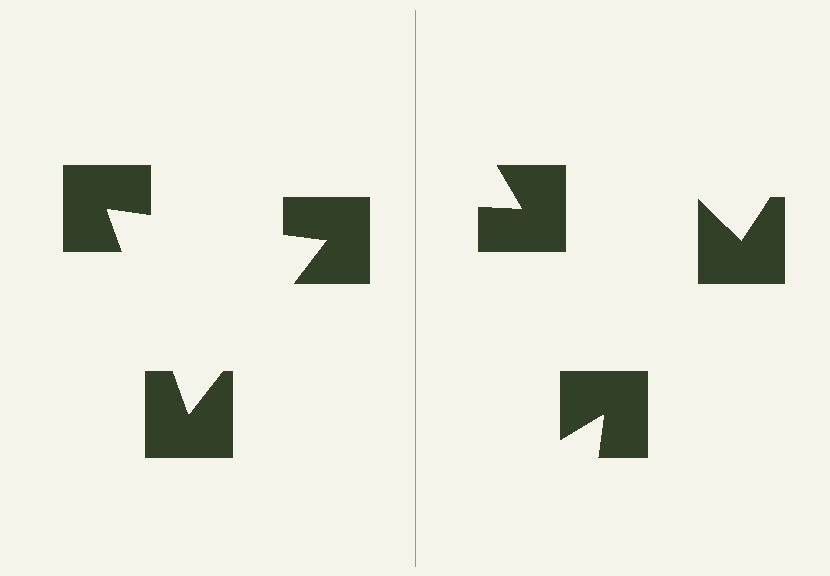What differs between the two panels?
The notched squares are positioned identically on both sides; only the wedge orientations differ. On the left they align to a triangle; on the right they are misaligned.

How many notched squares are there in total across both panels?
6 — 3 on each side.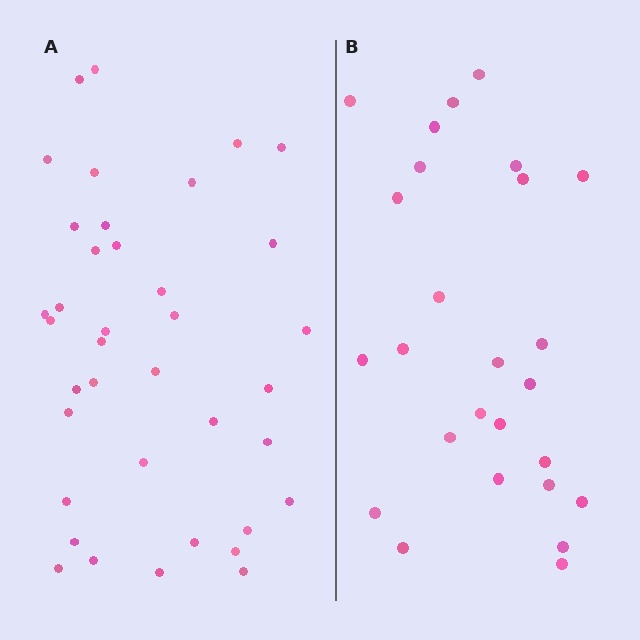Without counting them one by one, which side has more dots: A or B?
Region A (the left region) has more dots.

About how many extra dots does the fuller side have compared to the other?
Region A has roughly 12 or so more dots than region B.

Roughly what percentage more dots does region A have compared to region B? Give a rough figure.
About 45% more.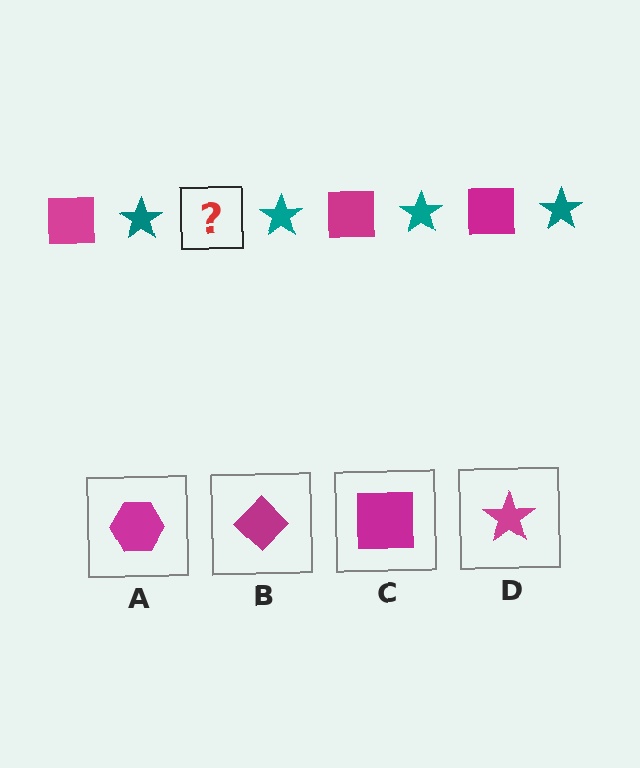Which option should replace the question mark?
Option C.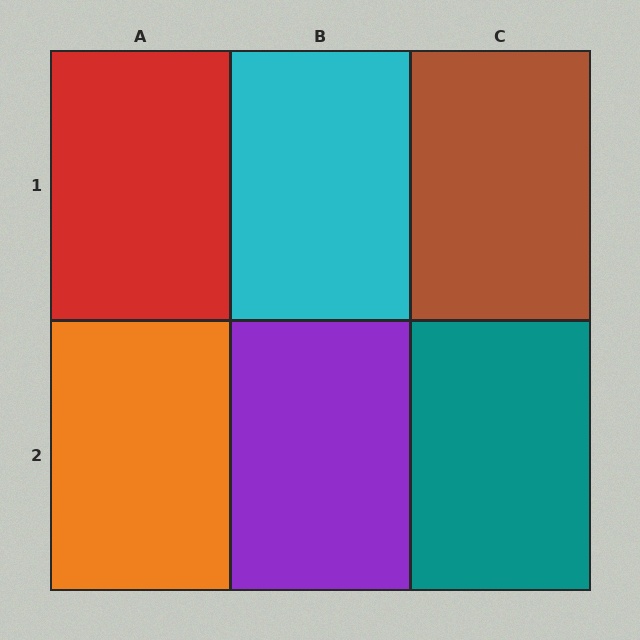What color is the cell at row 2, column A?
Orange.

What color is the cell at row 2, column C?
Teal.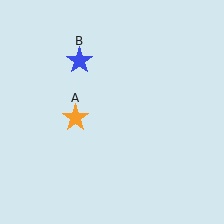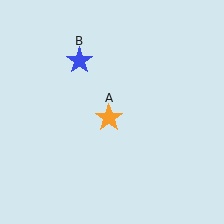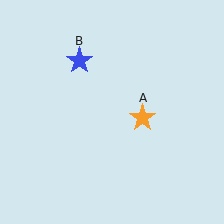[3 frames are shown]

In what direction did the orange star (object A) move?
The orange star (object A) moved right.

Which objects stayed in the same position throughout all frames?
Blue star (object B) remained stationary.